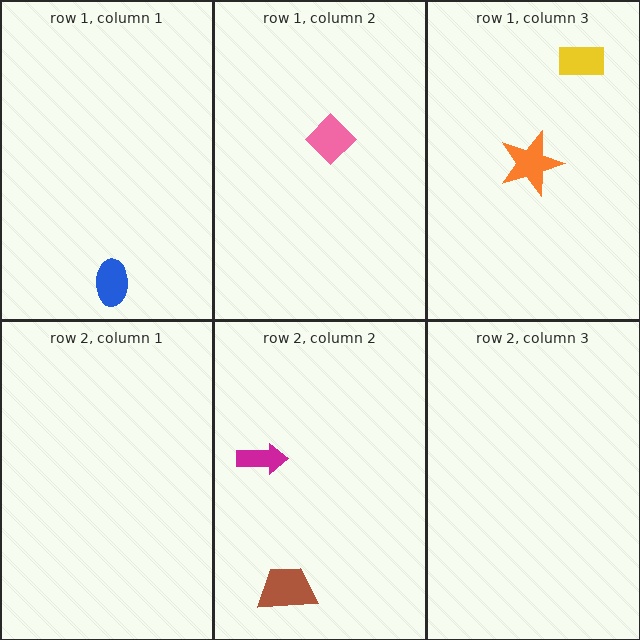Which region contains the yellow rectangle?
The row 1, column 3 region.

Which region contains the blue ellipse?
The row 1, column 1 region.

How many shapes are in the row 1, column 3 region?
2.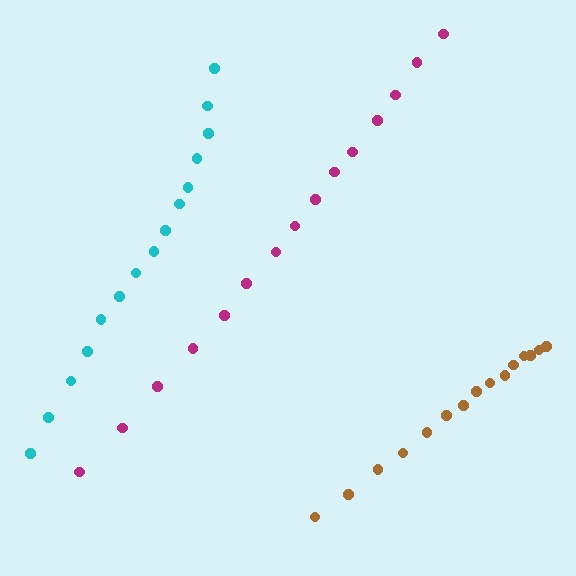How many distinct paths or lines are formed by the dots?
There are 3 distinct paths.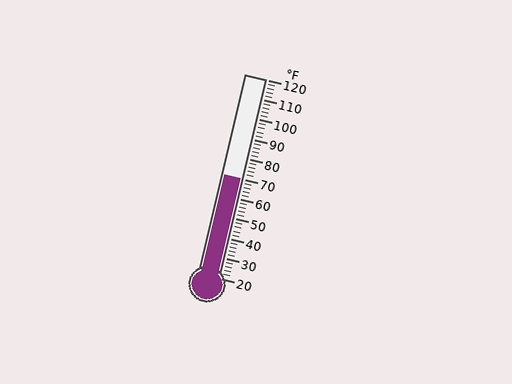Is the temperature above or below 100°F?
The temperature is below 100°F.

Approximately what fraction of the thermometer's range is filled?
The thermometer is filled to approximately 50% of its range.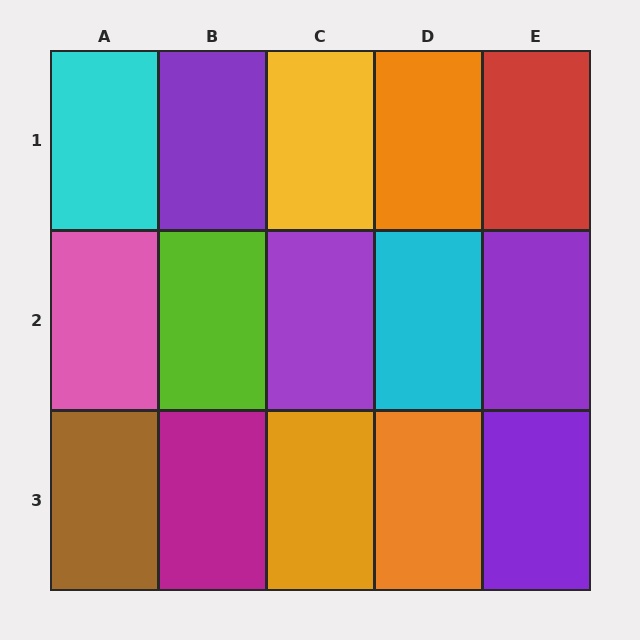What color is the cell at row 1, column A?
Cyan.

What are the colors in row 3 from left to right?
Brown, magenta, orange, orange, purple.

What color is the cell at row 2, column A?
Pink.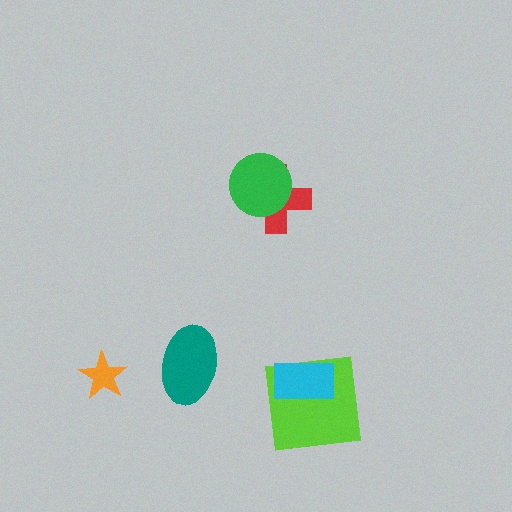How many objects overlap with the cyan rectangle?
1 object overlaps with the cyan rectangle.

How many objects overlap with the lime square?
1 object overlaps with the lime square.